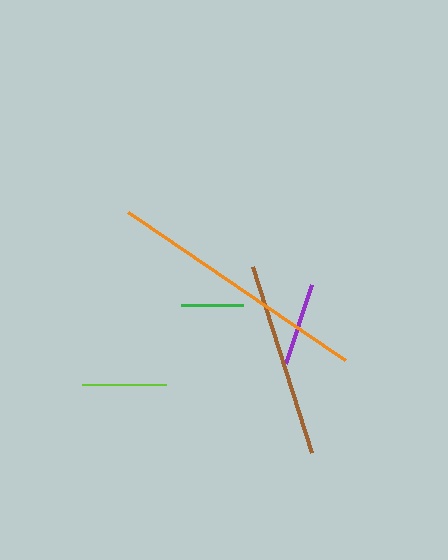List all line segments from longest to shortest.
From longest to shortest: orange, brown, lime, purple, green.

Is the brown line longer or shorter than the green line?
The brown line is longer than the green line.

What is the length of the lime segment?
The lime segment is approximately 84 pixels long.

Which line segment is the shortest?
The green line is the shortest at approximately 61 pixels.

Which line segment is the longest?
The orange line is the longest at approximately 262 pixels.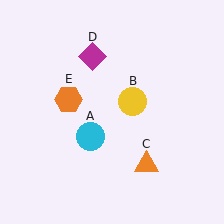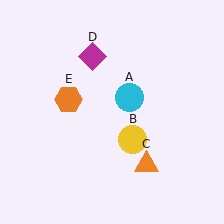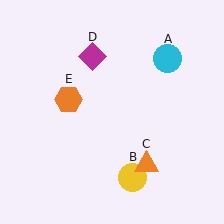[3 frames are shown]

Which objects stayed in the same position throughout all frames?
Orange triangle (object C) and magenta diamond (object D) and orange hexagon (object E) remained stationary.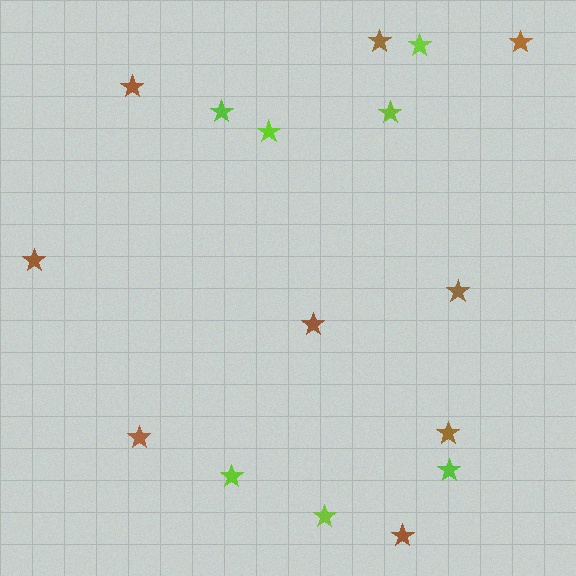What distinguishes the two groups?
There are 2 groups: one group of lime stars (7) and one group of brown stars (9).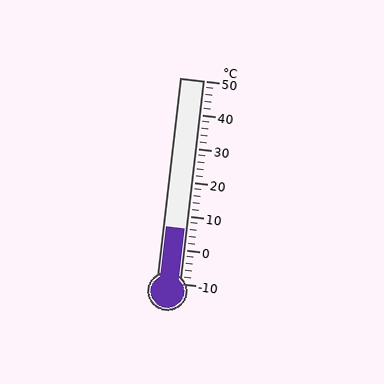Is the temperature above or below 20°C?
The temperature is below 20°C.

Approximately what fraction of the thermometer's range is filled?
The thermometer is filled to approximately 25% of its range.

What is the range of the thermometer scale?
The thermometer scale ranges from -10°C to 50°C.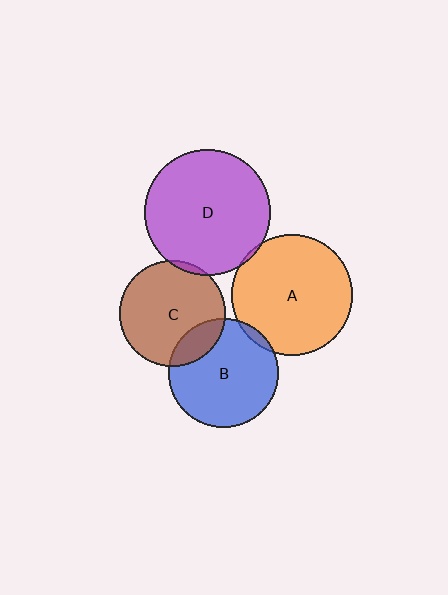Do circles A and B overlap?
Yes.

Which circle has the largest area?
Circle D (purple).